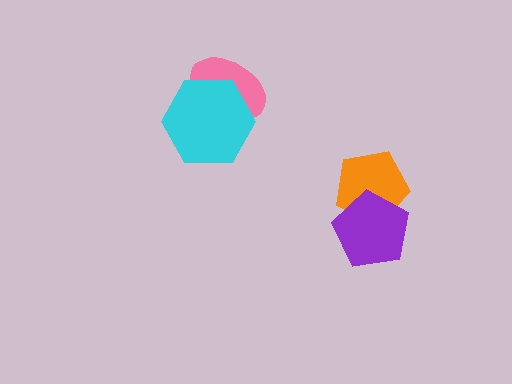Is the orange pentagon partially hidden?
Yes, it is partially covered by another shape.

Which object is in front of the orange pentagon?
The purple pentagon is in front of the orange pentagon.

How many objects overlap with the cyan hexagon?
1 object overlaps with the cyan hexagon.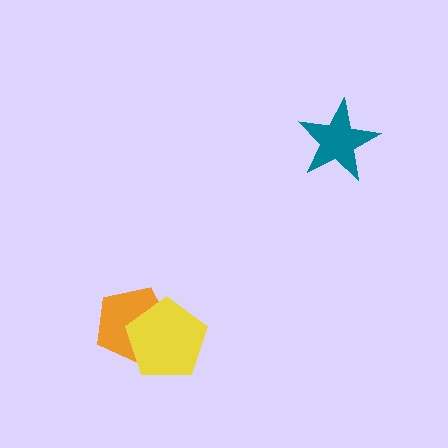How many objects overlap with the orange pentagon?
1 object overlaps with the orange pentagon.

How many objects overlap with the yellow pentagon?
1 object overlaps with the yellow pentagon.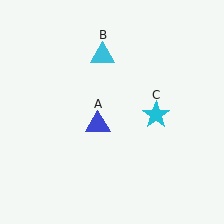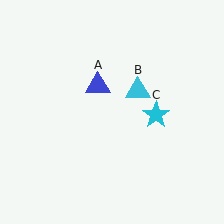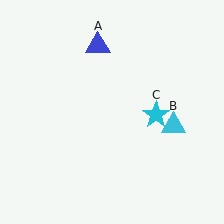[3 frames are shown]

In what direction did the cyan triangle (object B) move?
The cyan triangle (object B) moved down and to the right.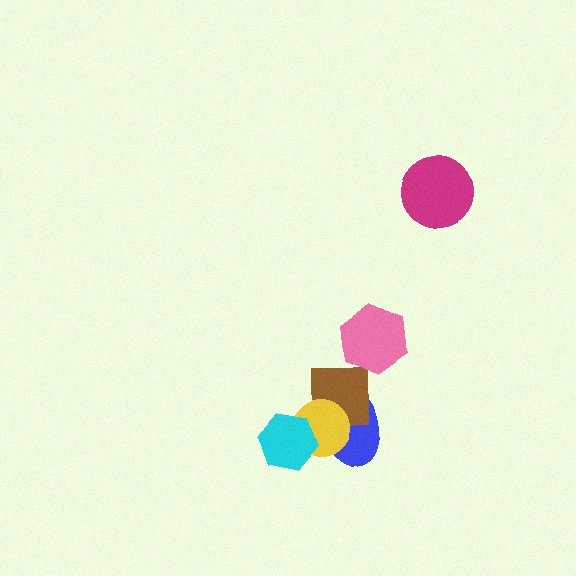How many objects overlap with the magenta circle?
0 objects overlap with the magenta circle.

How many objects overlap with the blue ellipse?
3 objects overlap with the blue ellipse.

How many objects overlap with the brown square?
2 objects overlap with the brown square.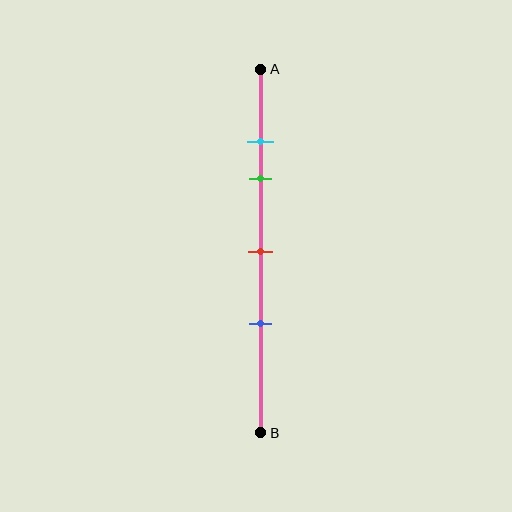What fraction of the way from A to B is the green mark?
The green mark is approximately 30% (0.3) of the way from A to B.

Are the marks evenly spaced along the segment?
No, the marks are not evenly spaced.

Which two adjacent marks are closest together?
The cyan and green marks are the closest adjacent pair.